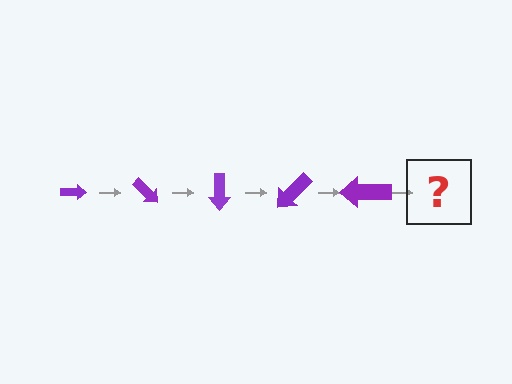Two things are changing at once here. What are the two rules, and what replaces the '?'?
The two rules are that the arrow grows larger each step and it rotates 45 degrees each step. The '?' should be an arrow, larger than the previous one and rotated 225 degrees from the start.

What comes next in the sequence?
The next element should be an arrow, larger than the previous one and rotated 225 degrees from the start.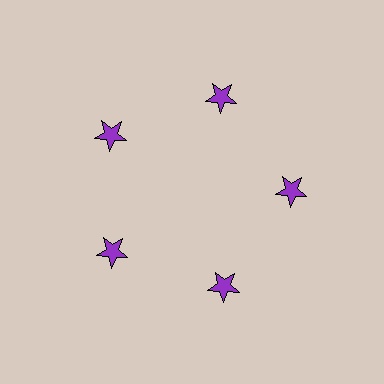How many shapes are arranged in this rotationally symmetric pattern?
There are 5 shapes, arranged in 5 groups of 1.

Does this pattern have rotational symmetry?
Yes, this pattern has 5-fold rotational symmetry. It looks the same after rotating 72 degrees around the center.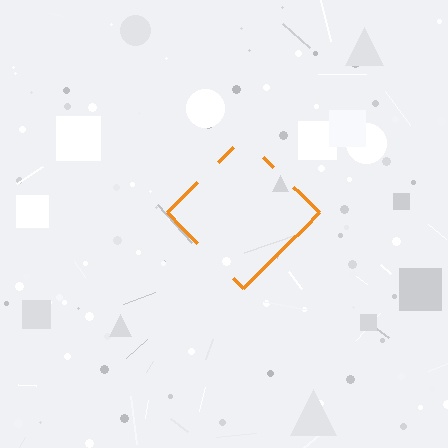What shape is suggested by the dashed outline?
The dashed outline suggests a diamond.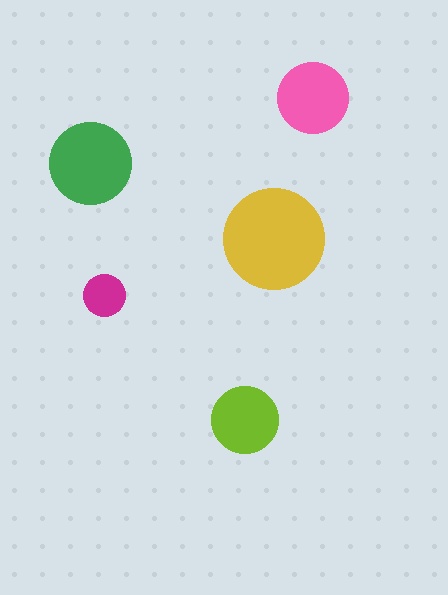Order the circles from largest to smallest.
the yellow one, the green one, the pink one, the lime one, the magenta one.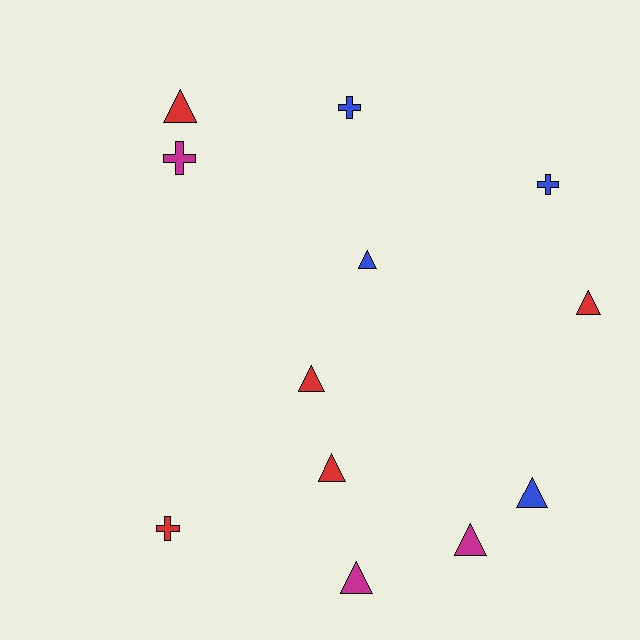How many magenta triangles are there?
There are 2 magenta triangles.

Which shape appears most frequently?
Triangle, with 8 objects.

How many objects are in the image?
There are 12 objects.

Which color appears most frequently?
Red, with 5 objects.